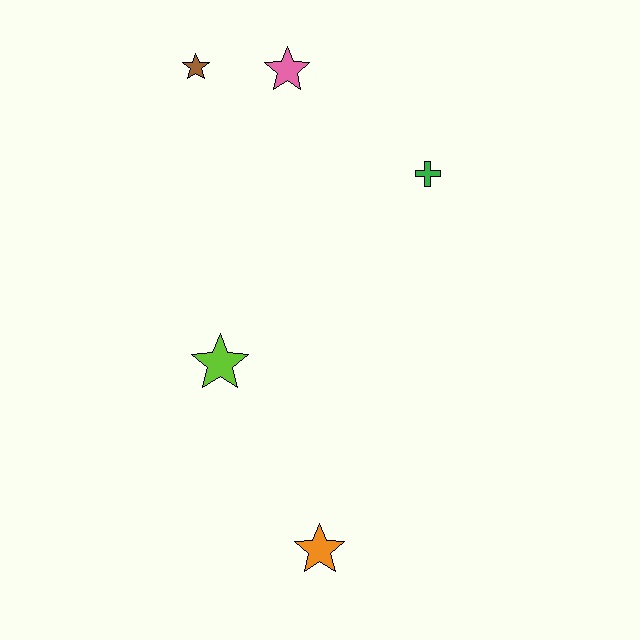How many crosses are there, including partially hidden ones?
There is 1 cross.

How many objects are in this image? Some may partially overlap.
There are 5 objects.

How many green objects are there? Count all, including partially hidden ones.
There is 1 green object.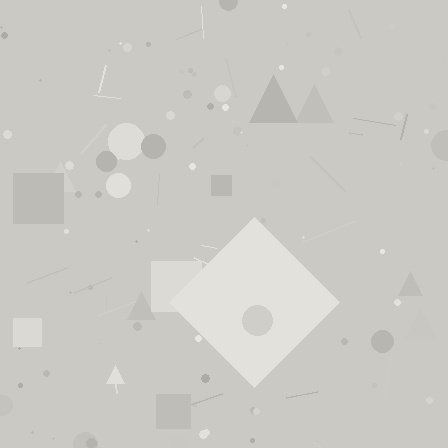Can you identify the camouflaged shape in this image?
The camouflaged shape is a diamond.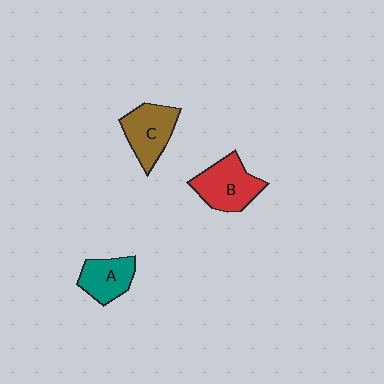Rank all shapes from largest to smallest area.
From largest to smallest: B (red), C (brown), A (teal).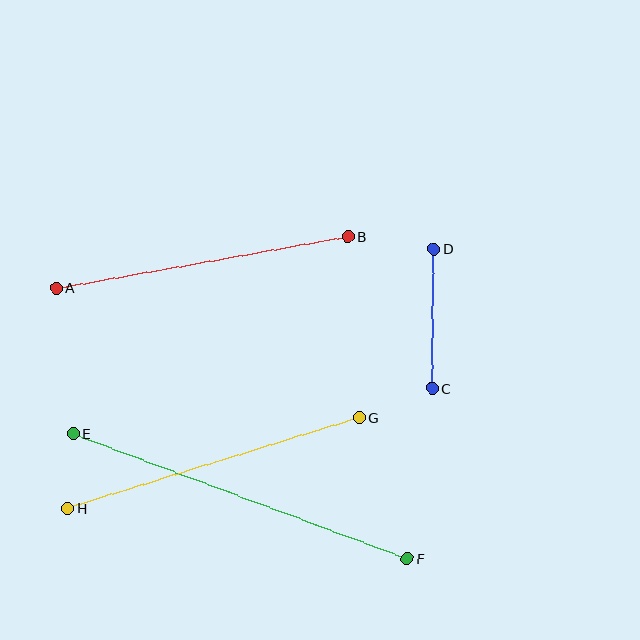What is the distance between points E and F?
The distance is approximately 356 pixels.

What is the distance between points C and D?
The distance is approximately 139 pixels.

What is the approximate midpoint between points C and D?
The midpoint is at approximately (433, 319) pixels.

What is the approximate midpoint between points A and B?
The midpoint is at approximately (202, 262) pixels.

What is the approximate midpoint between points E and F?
The midpoint is at approximately (240, 496) pixels.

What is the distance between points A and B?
The distance is approximately 296 pixels.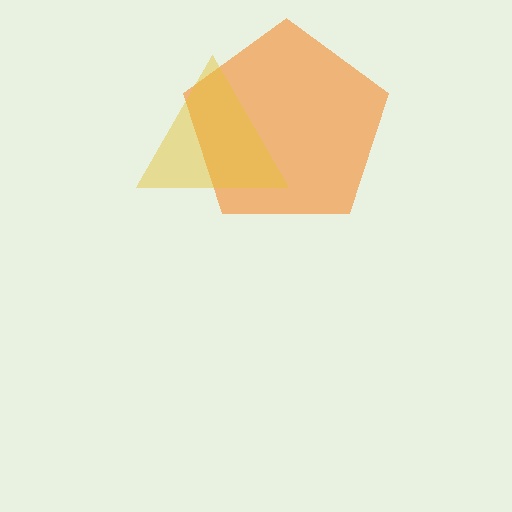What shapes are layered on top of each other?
The layered shapes are: an orange pentagon, a yellow triangle.